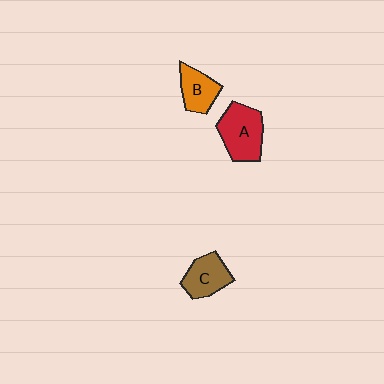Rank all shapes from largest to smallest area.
From largest to smallest: A (red), C (brown), B (orange).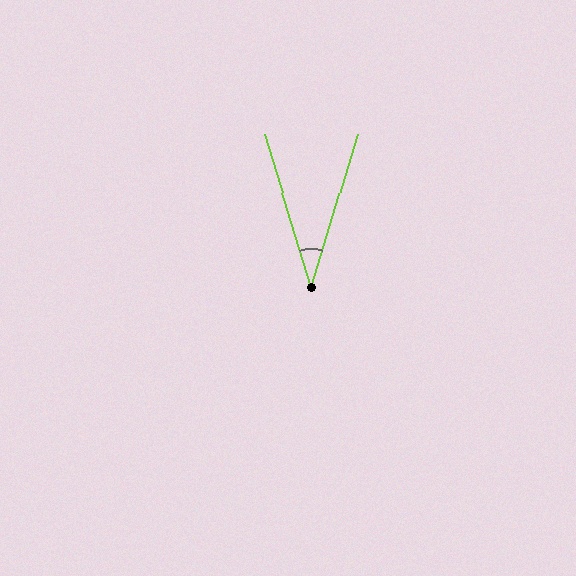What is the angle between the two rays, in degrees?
Approximately 34 degrees.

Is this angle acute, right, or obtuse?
It is acute.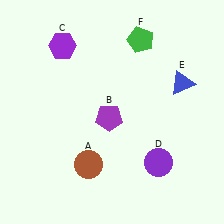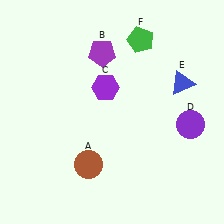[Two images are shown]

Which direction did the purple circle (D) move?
The purple circle (D) moved up.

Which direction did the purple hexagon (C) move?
The purple hexagon (C) moved right.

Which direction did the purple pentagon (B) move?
The purple pentagon (B) moved up.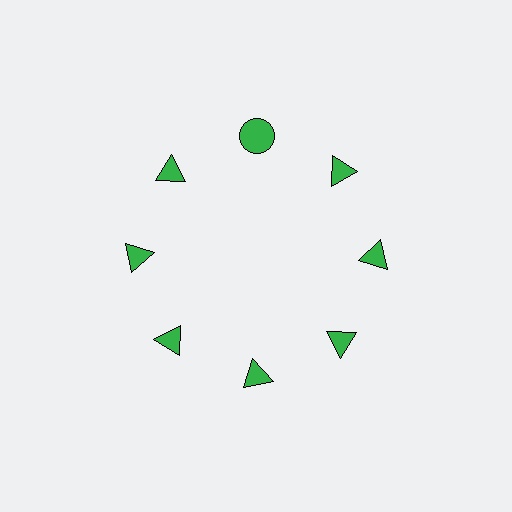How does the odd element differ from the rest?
It has a different shape: circle instead of triangle.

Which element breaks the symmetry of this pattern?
The green circle at roughly the 12 o'clock position breaks the symmetry. All other shapes are green triangles.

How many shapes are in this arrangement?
There are 8 shapes arranged in a ring pattern.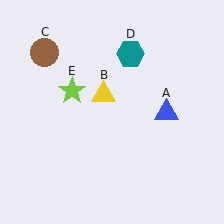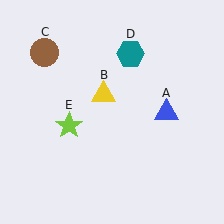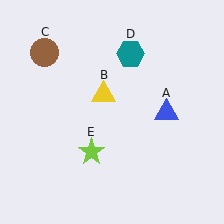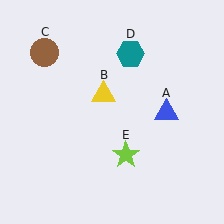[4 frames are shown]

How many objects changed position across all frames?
1 object changed position: lime star (object E).